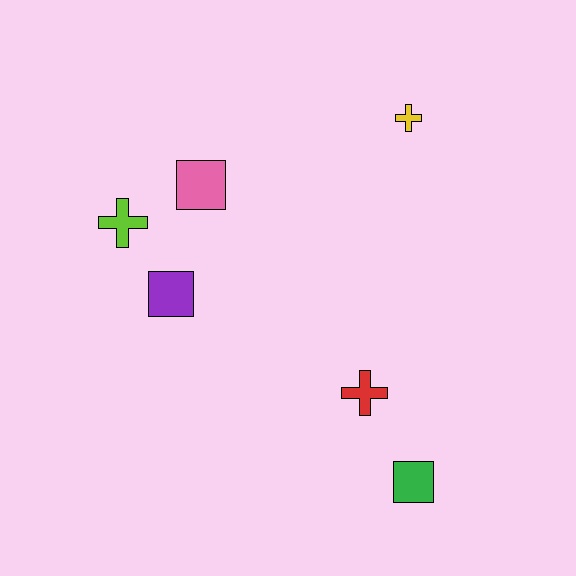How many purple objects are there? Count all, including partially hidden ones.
There is 1 purple object.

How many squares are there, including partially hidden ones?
There are 3 squares.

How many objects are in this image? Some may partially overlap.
There are 6 objects.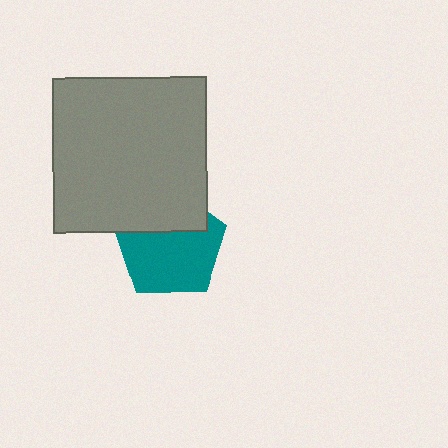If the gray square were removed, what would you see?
You would see the complete teal pentagon.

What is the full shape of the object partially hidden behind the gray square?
The partially hidden object is a teal pentagon.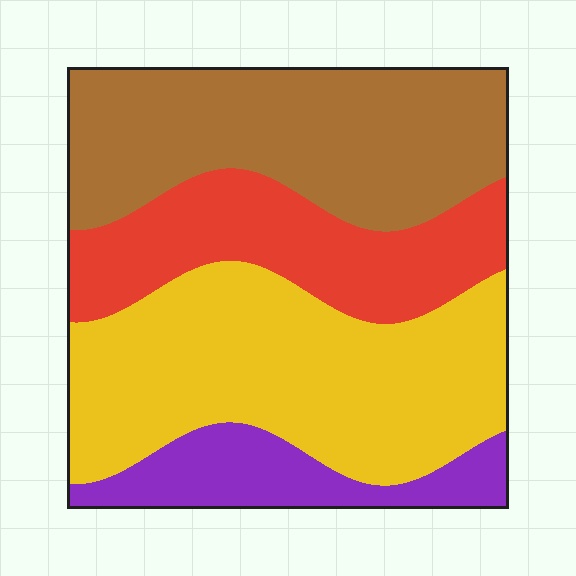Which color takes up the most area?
Yellow, at roughly 35%.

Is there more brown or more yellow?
Yellow.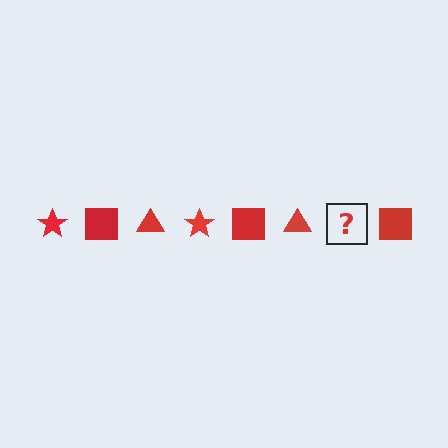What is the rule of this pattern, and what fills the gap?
The rule is that the pattern cycles through star, square, triangle shapes in red. The gap should be filled with a red star.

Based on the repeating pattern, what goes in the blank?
The blank should be a red star.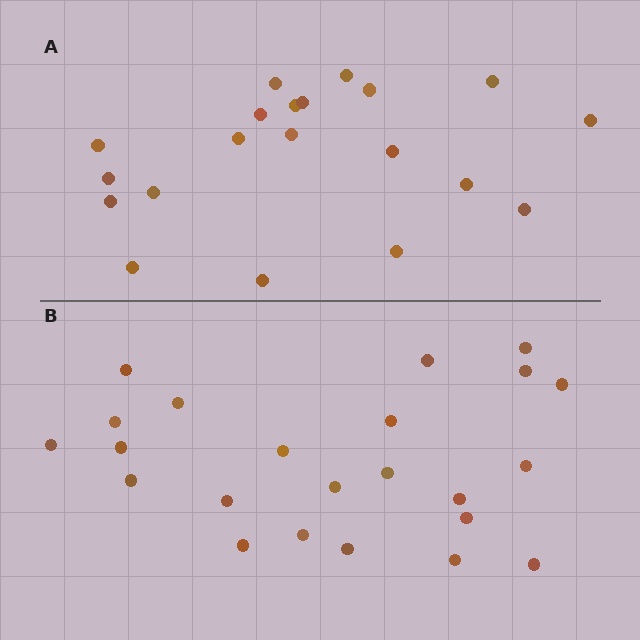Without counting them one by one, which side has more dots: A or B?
Region B (the bottom region) has more dots.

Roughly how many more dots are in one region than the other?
Region B has just a few more — roughly 2 or 3 more dots than region A.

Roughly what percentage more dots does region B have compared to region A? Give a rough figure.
About 15% more.